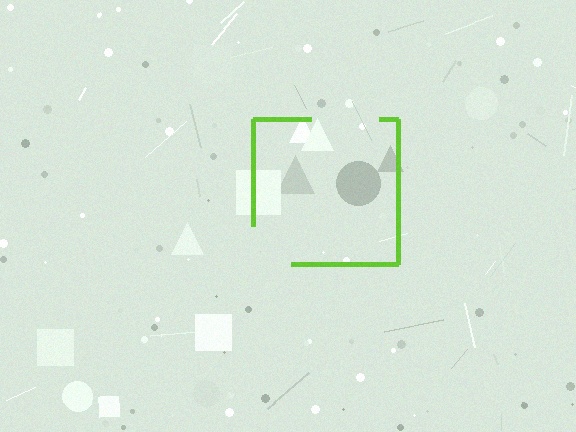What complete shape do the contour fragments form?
The contour fragments form a square.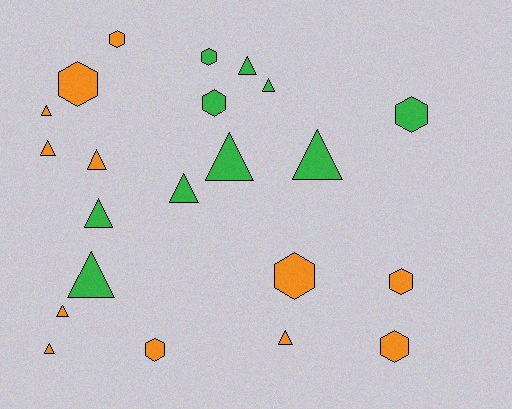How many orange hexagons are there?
There are 6 orange hexagons.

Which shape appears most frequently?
Triangle, with 13 objects.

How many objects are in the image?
There are 22 objects.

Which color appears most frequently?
Orange, with 12 objects.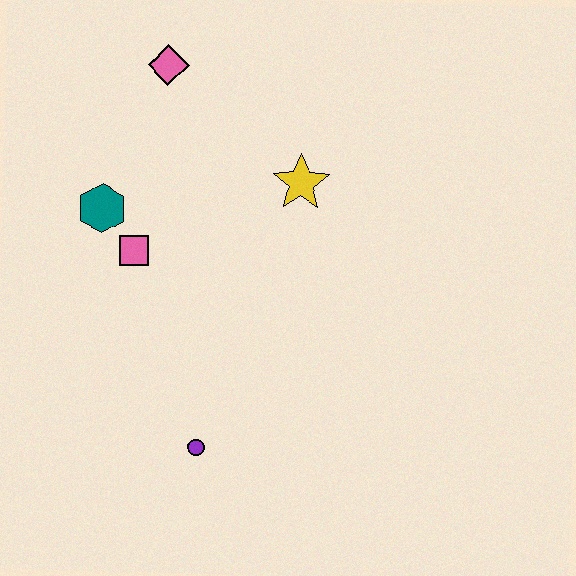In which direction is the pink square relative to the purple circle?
The pink square is above the purple circle.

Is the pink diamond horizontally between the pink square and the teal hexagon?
No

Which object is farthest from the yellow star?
The purple circle is farthest from the yellow star.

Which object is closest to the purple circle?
The pink square is closest to the purple circle.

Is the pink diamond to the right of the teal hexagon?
Yes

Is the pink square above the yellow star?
No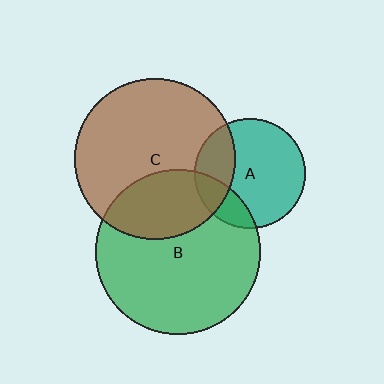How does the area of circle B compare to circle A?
Approximately 2.2 times.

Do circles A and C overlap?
Yes.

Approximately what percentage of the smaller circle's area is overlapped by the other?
Approximately 25%.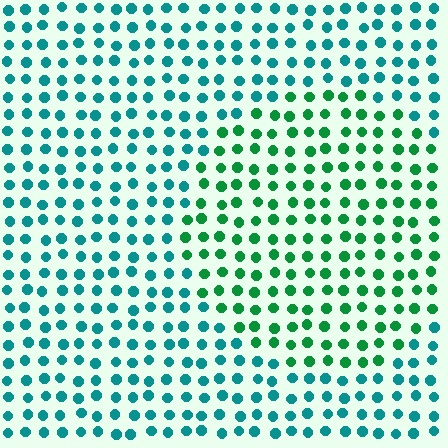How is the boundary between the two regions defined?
The boundary is defined purely by a slight shift in hue (about 38 degrees). Spacing, size, and orientation are identical on both sides.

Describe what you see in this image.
The image is filled with small teal elements in a uniform arrangement. A circle-shaped region is visible where the elements are tinted to a slightly different hue, forming a subtle color boundary.